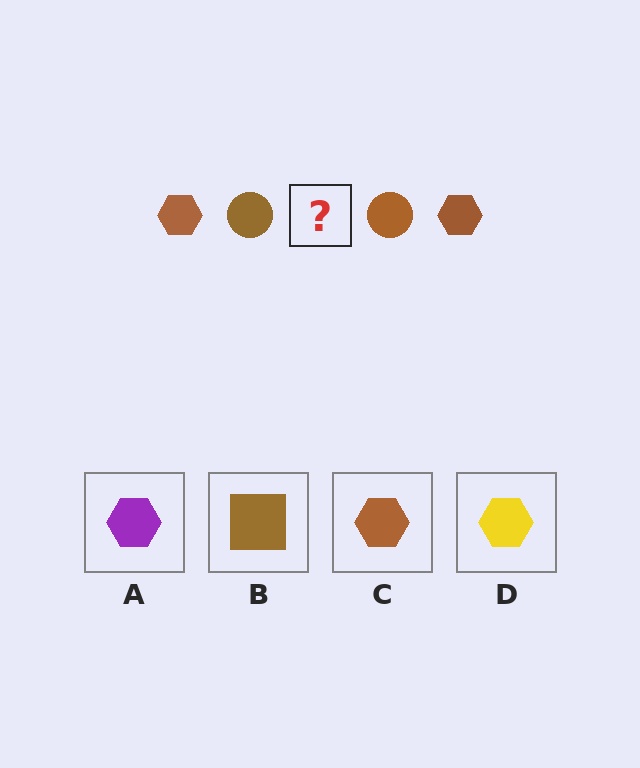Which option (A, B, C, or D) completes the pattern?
C.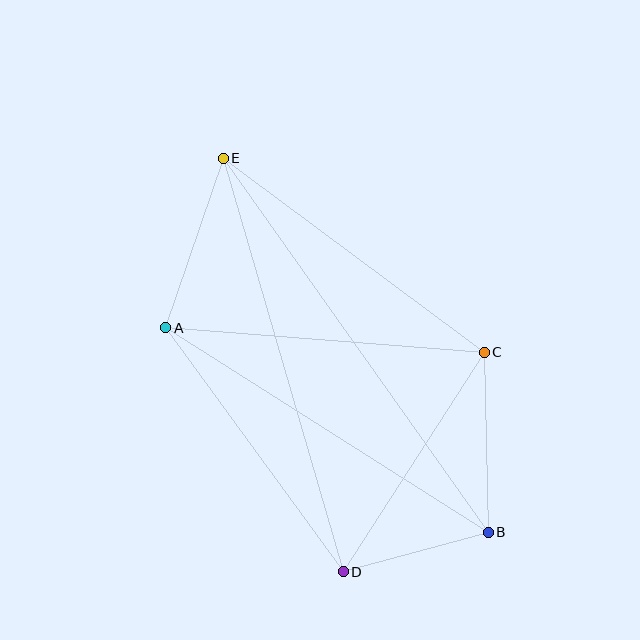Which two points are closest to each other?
Points B and D are closest to each other.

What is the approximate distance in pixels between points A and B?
The distance between A and B is approximately 382 pixels.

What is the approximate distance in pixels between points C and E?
The distance between C and E is approximately 325 pixels.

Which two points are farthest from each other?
Points B and E are farthest from each other.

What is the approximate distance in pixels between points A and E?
The distance between A and E is approximately 179 pixels.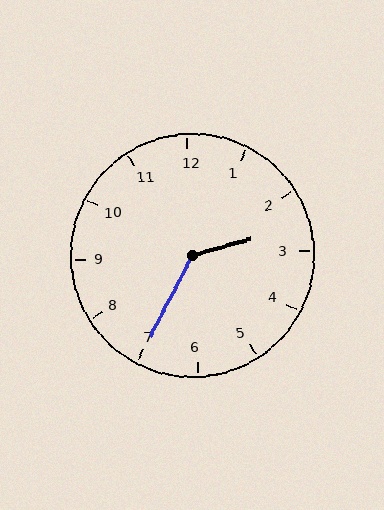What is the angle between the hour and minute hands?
Approximately 132 degrees.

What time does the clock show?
2:35.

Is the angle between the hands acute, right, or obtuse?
It is obtuse.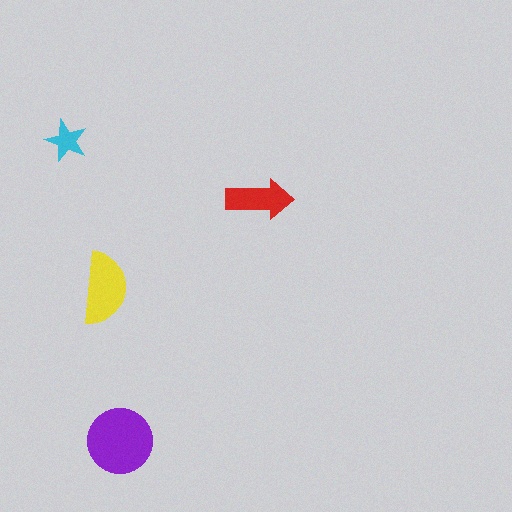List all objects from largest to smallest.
The purple circle, the yellow semicircle, the red arrow, the cyan star.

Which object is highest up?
The cyan star is topmost.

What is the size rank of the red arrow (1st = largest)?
3rd.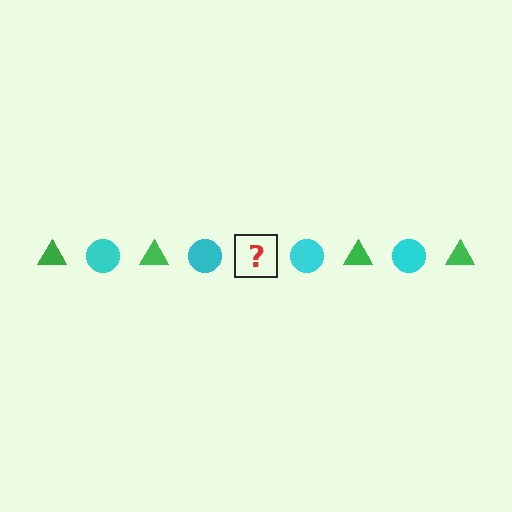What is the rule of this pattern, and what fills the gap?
The rule is that the pattern alternates between green triangle and cyan circle. The gap should be filled with a green triangle.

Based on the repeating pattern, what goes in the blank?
The blank should be a green triangle.